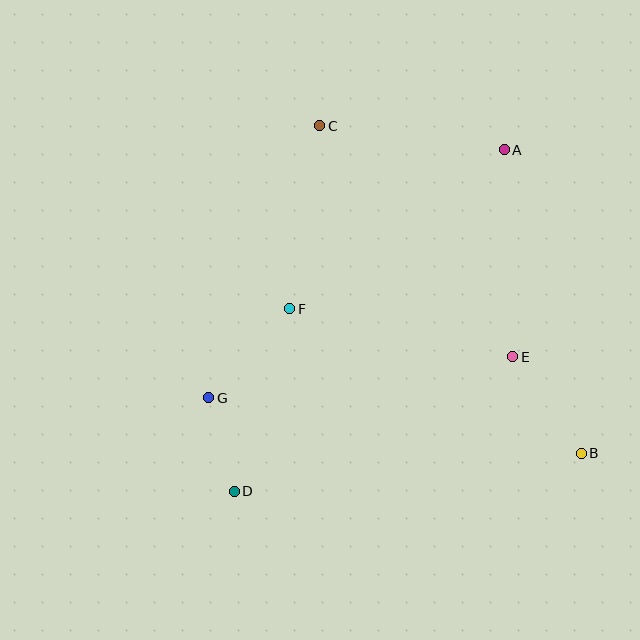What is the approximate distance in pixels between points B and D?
The distance between B and D is approximately 349 pixels.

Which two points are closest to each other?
Points D and G are closest to each other.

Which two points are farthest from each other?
Points A and D are farthest from each other.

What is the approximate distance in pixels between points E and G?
The distance between E and G is approximately 307 pixels.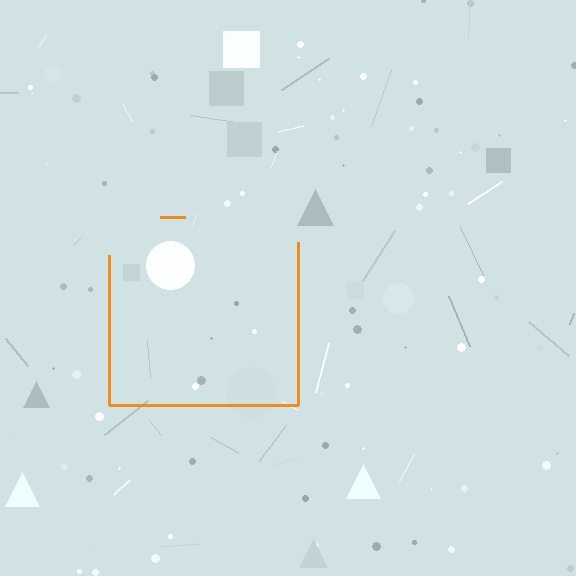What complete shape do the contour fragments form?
The contour fragments form a square.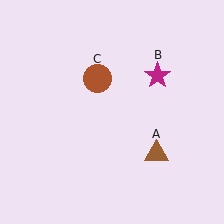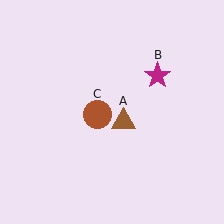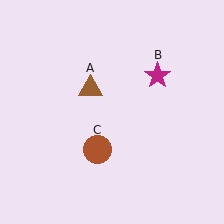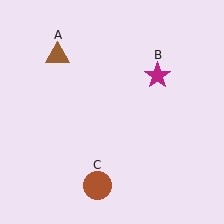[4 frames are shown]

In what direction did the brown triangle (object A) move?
The brown triangle (object A) moved up and to the left.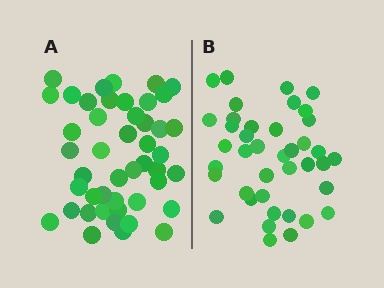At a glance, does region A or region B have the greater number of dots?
Region A (the left region) has more dots.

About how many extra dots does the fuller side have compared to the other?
Region A has about 6 more dots than region B.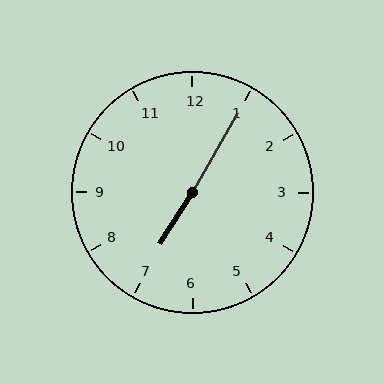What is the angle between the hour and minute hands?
Approximately 178 degrees.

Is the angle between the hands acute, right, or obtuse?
It is obtuse.